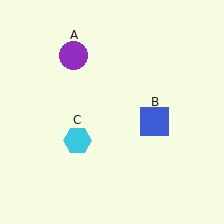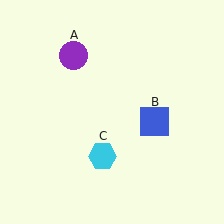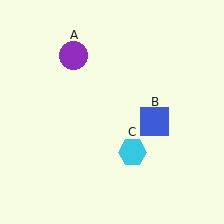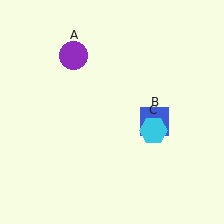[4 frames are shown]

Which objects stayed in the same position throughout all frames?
Purple circle (object A) and blue square (object B) remained stationary.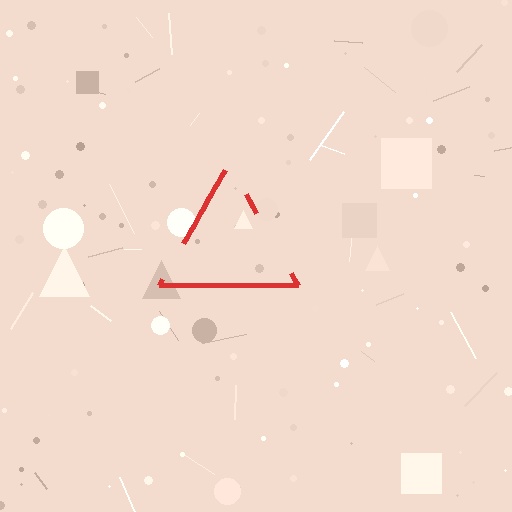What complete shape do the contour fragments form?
The contour fragments form a triangle.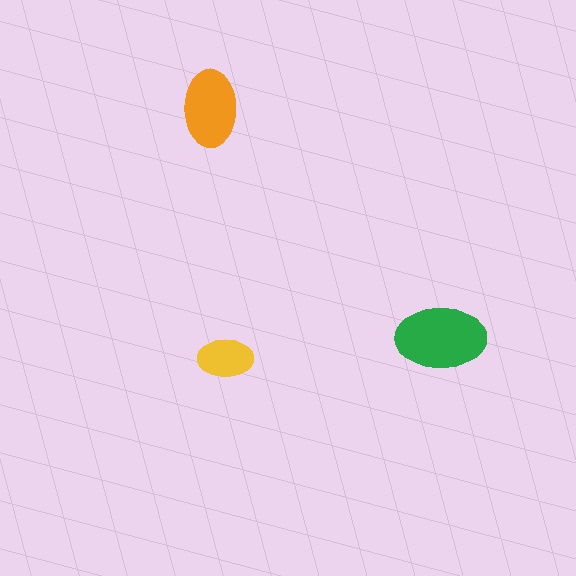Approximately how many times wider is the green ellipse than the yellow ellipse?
About 1.5 times wider.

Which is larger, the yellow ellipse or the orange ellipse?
The orange one.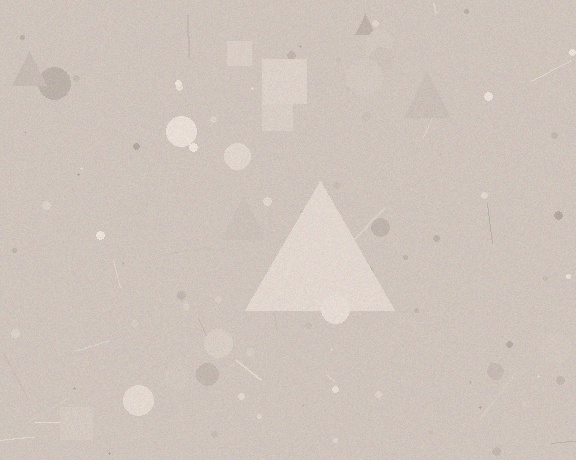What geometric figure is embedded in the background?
A triangle is embedded in the background.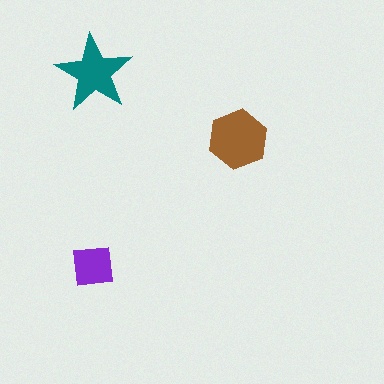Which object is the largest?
The brown hexagon.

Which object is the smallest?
The purple square.